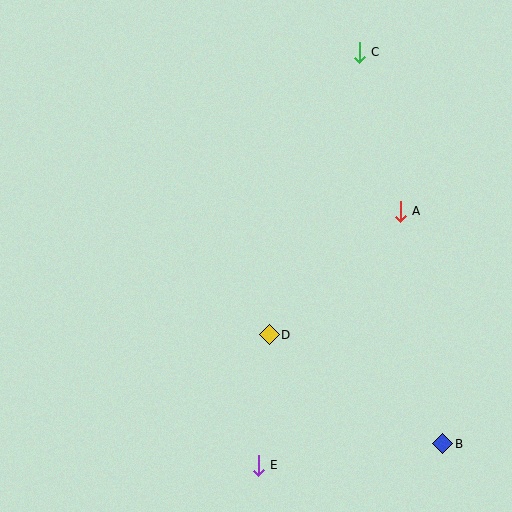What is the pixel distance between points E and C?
The distance between E and C is 425 pixels.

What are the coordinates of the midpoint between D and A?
The midpoint between D and A is at (335, 273).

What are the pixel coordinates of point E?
Point E is at (258, 465).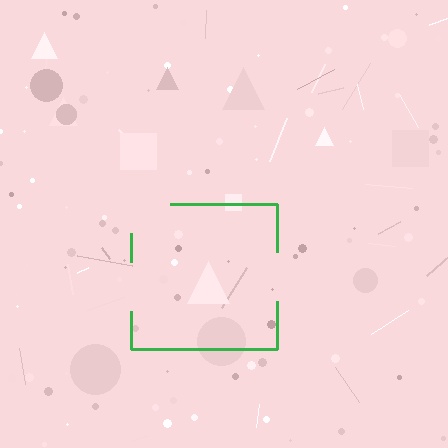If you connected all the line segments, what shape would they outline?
They would outline a square.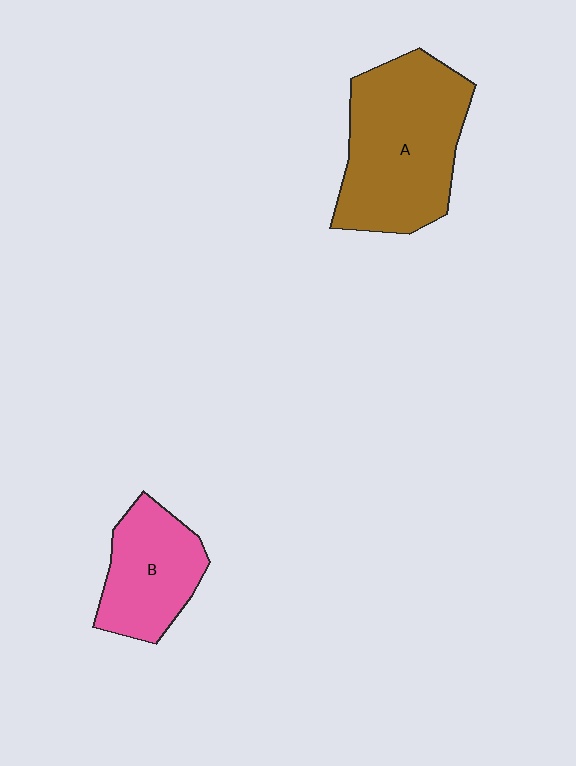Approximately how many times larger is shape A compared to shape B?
Approximately 1.7 times.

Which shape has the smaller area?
Shape B (pink).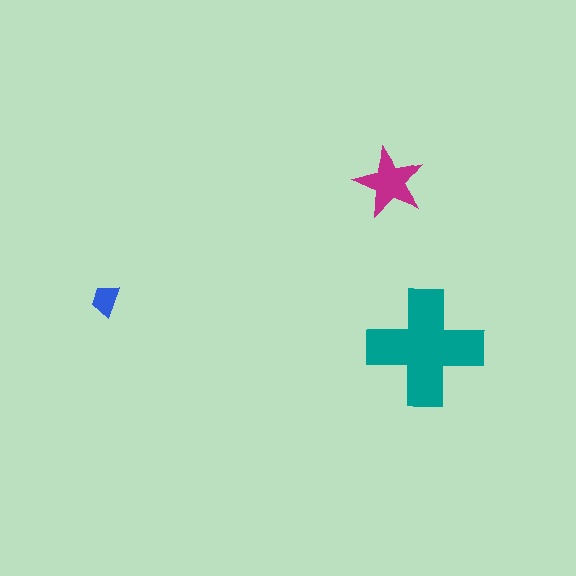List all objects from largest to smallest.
The teal cross, the magenta star, the blue trapezoid.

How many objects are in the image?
There are 3 objects in the image.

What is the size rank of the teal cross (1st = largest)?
1st.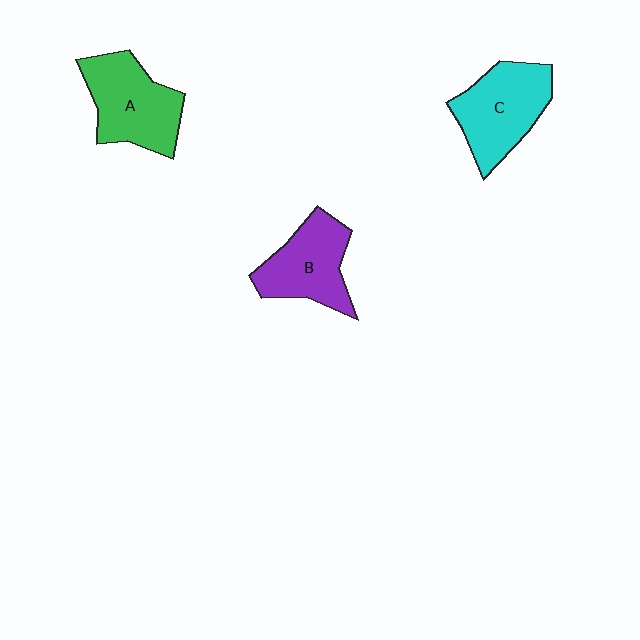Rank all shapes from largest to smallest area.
From largest to smallest: A (green), C (cyan), B (purple).